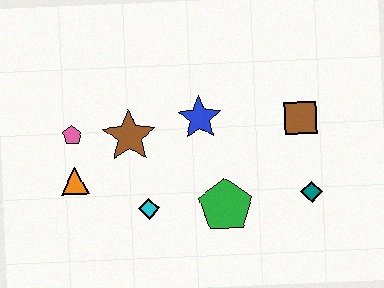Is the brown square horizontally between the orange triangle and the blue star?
No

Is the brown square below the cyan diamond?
No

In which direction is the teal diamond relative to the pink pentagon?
The teal diamond is to the right of the pink pentagon.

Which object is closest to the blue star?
The brown star is closest to the blue star.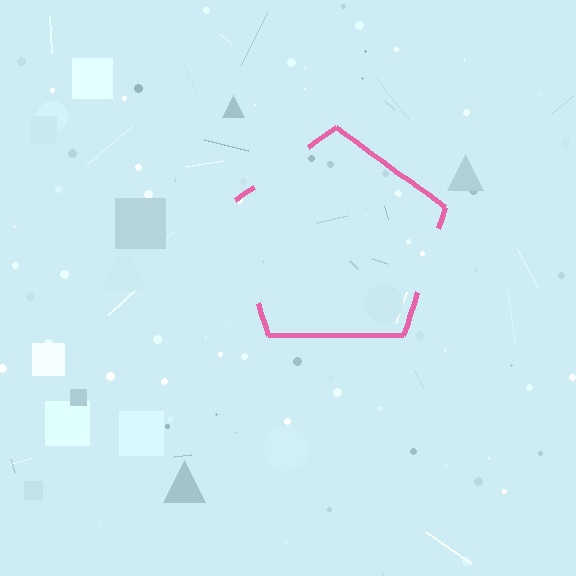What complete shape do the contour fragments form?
The contour fragments form a pentagon.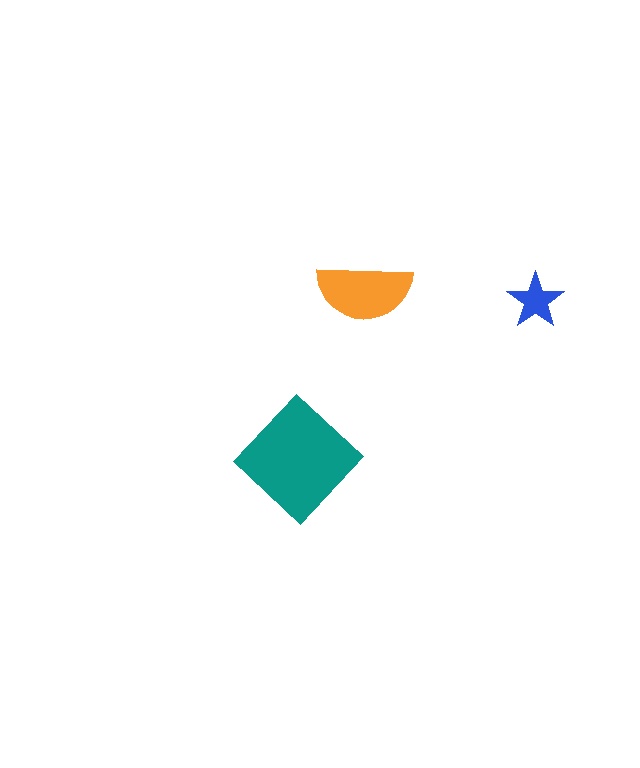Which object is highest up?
The orange semicircle is topmost.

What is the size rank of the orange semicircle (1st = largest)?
2nd.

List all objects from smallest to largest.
The blue star, the orange semicircle, the teal diamond.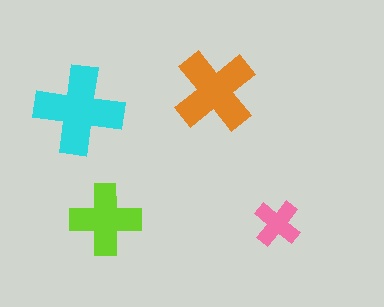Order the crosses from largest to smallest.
the cyan one, the orange one, the lime one, the pink one.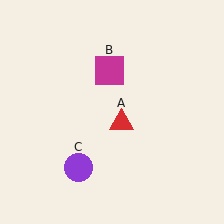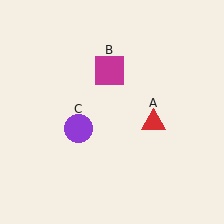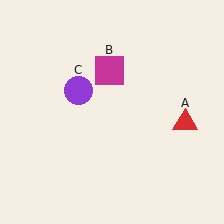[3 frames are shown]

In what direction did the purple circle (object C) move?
The purple circle (object C) moved up.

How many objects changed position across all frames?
2 objects changed position: red triangle (object A), purple circle (object C).